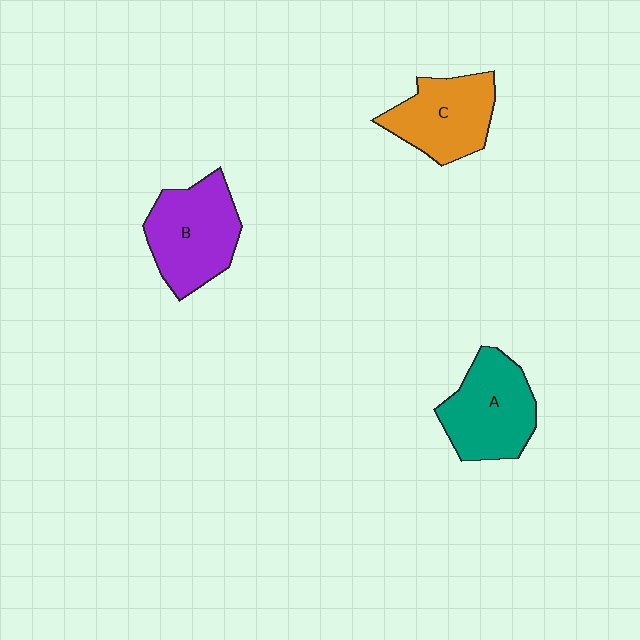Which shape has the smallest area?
Shape C (orange).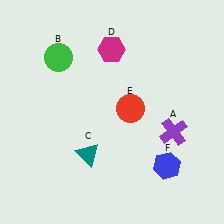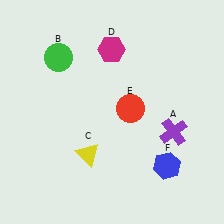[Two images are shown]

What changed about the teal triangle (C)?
In Image 1, C is teal. In Image 2, it changed to yellow.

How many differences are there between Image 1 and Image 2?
There is 1 difference between the two images.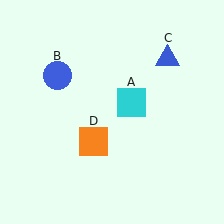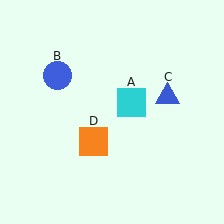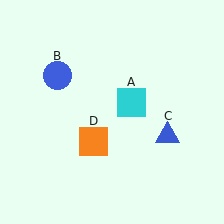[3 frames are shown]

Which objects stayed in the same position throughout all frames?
Cyan square (object A) and blue circle (object B) and orange square (object D) remained stationary.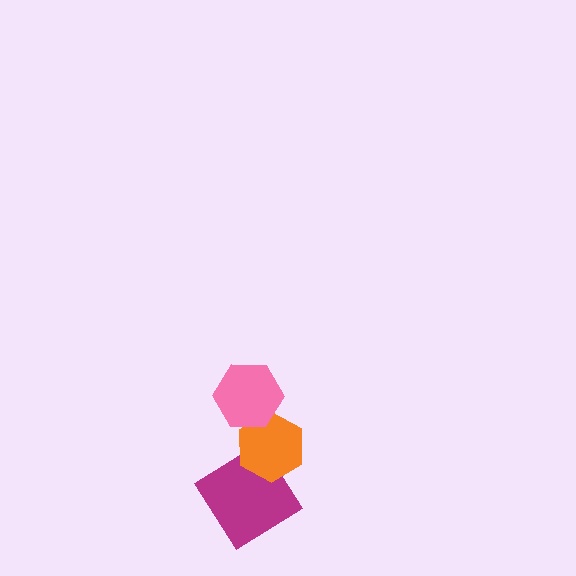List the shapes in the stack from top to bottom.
From top to bottom: the pink hexagon, the orange hexagon, the magenta diamond.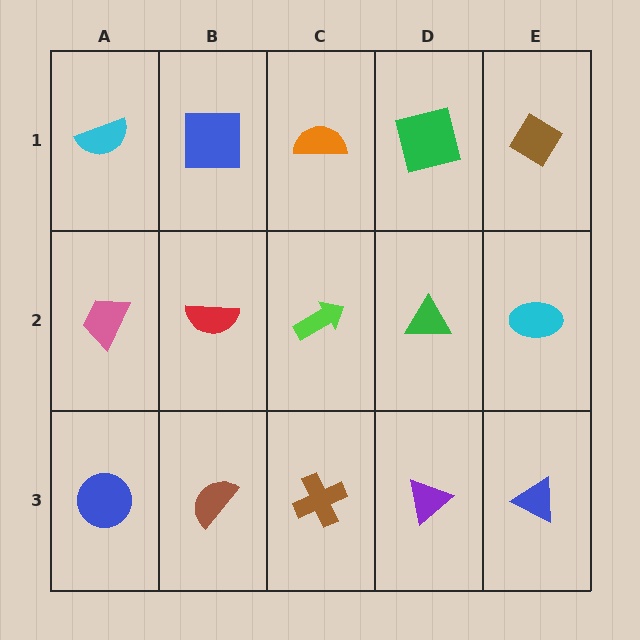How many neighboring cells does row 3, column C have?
3.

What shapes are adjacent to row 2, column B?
A blue square (row 1, column B), a brown semicircle (row 3, column B), a pink trapezoid (row 2, column A), a lime arrow (row 2, column C).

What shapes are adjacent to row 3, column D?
A green triangle (row 2, column D), a brown cross (row 3, column C), a blue triangle (row 3, column E).